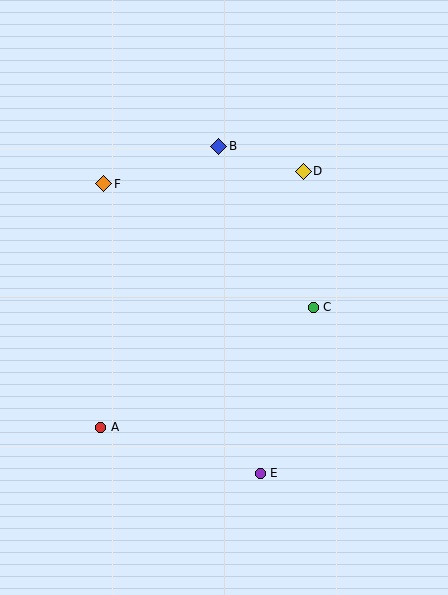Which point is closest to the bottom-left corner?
Point A is closest to the bottom-left corner.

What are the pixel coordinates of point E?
Point E is at (260, 473).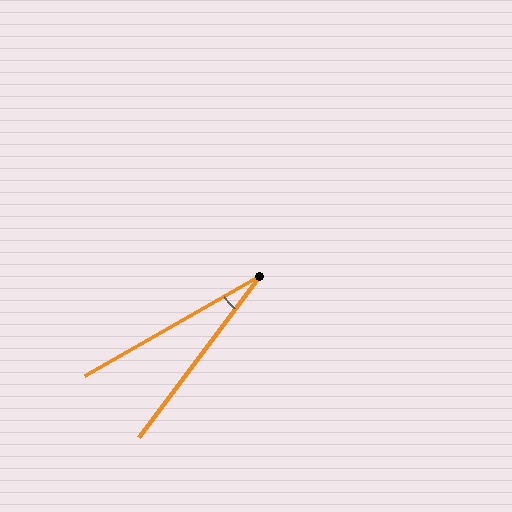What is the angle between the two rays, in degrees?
Approximately 23 degrees.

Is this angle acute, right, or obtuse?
It is acute.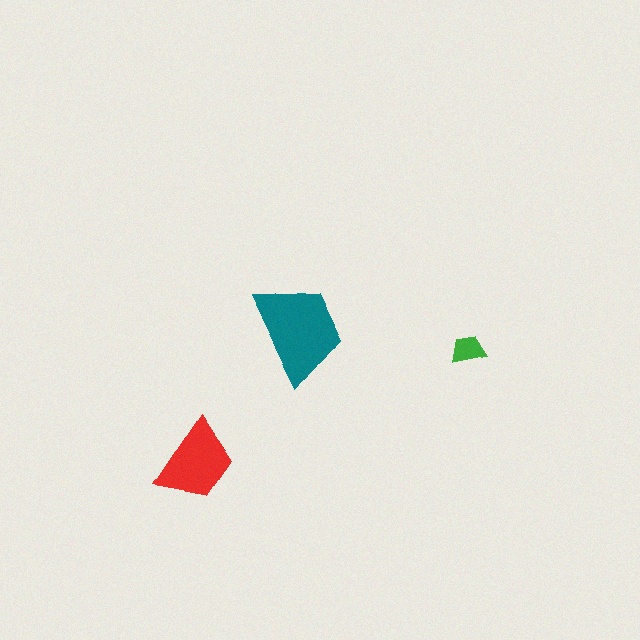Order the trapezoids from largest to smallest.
the teal one, the red one, the green one.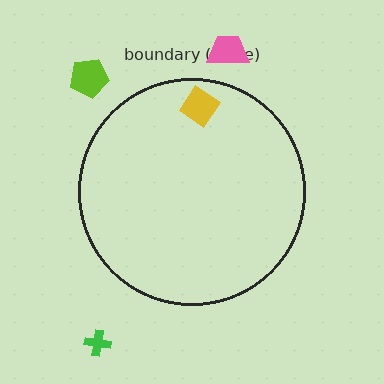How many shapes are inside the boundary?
1 inside, 3 outside.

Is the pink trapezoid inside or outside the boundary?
Outside.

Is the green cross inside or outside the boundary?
Outside.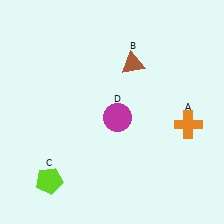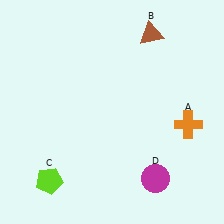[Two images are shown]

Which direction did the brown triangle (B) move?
The brown triangle (B) moved up.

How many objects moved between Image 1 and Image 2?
2 objects moved between the two images.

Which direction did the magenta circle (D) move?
The magenta circle (D) moved down.